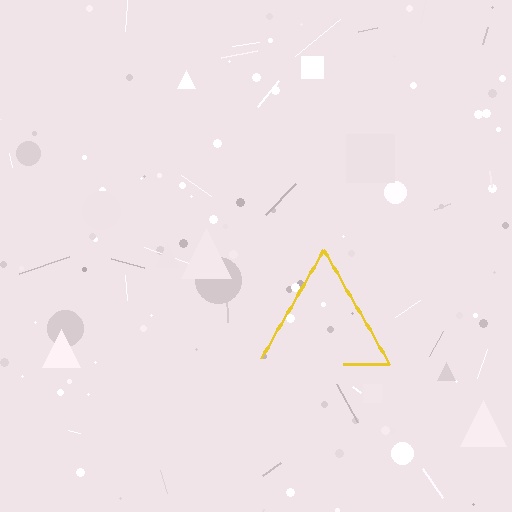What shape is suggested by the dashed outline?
The dashed outline suggests a triangle.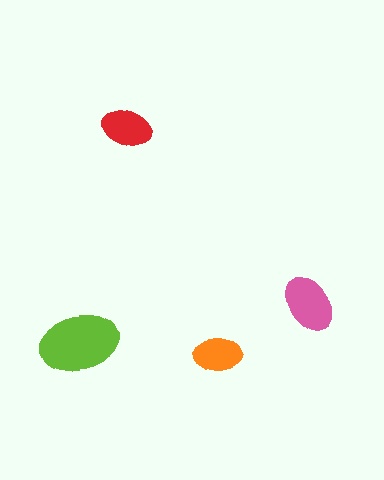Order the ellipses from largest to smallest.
the lime one, the pink one, the red one, the orange one.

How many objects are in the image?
There are 4 objects in the image.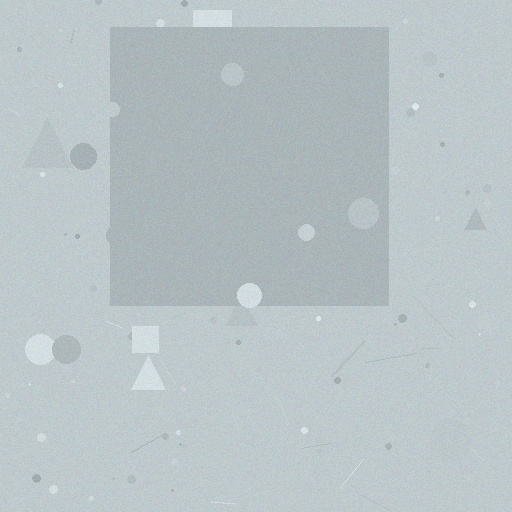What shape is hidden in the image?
A square is hidden in the image.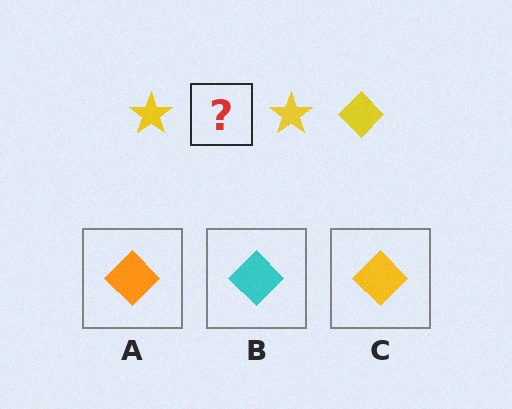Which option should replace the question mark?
Option C.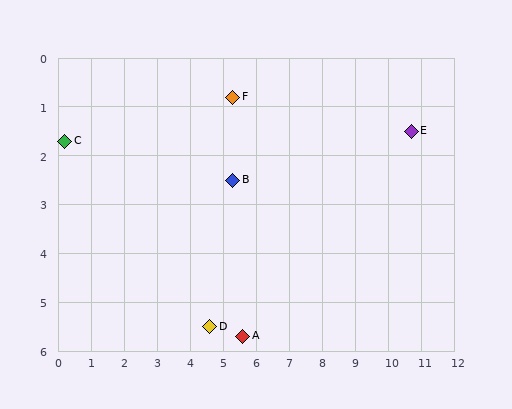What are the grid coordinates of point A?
Point A is at approximately (5.6, 5.7).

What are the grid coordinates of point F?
Point F is at approximately (5.3, 0.8).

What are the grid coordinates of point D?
Point D is at approximately (4.6, 5.5).